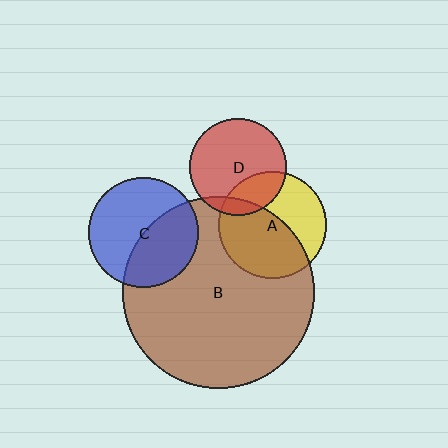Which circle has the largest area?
Circle B (brown).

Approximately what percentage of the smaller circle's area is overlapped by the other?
Approximately 45%.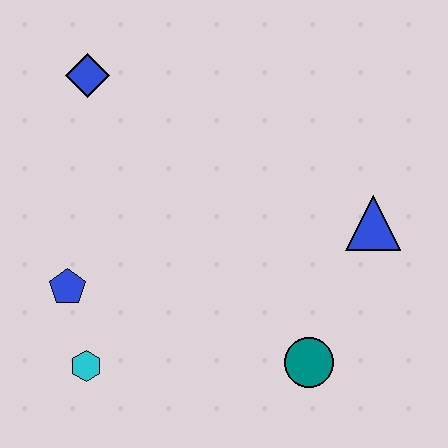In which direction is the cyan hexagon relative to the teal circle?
The cyan hexagon is to the left of the teal circle.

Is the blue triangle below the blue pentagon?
No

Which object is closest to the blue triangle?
The teal circle is closest to the blue triangle.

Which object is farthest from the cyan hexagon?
The blue triangle is farthest from the cyan hexagon.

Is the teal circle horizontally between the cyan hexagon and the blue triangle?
Yes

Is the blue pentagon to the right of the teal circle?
No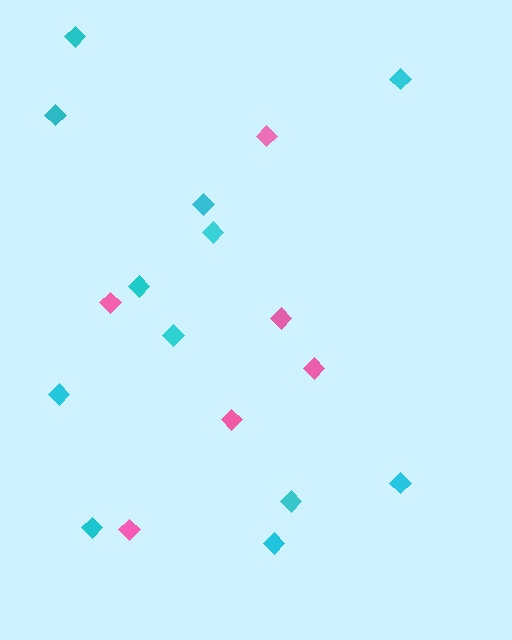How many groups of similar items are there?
There are 2 groups: one group of pink diamonds (6) and one group of cyan diamonds (12).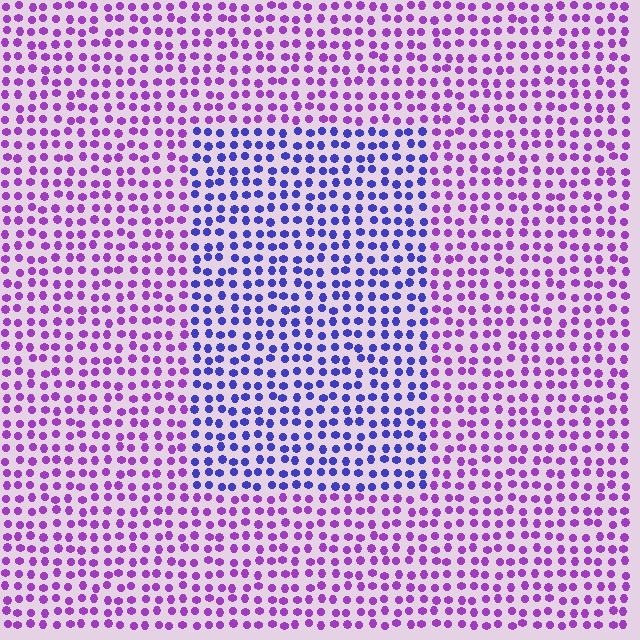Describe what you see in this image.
The image is filled with small purple elements in a uniform arrangement. A rectangle-shaped region is visible where the elements are tinted to a slightly different hue, forming a subtle color boundary.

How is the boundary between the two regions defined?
The boundary is defined purely by a slight shift in hue (about 45 degrees). Spacing, size, and orientation are identical on both sides.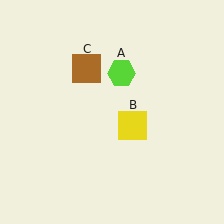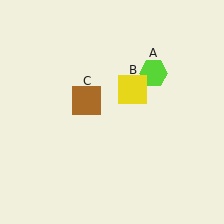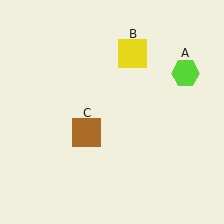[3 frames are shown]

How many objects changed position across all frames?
3 objects changed position: lime hexagon (object A), yellow square (object B), brown square (object C).